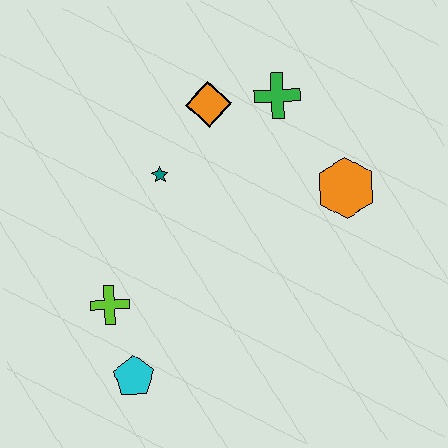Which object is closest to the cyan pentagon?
The lime cross is closest to the cyan pentagon.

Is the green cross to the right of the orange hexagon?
No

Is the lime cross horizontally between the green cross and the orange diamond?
No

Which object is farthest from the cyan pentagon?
The green cross is farthest from the cyan pentagon.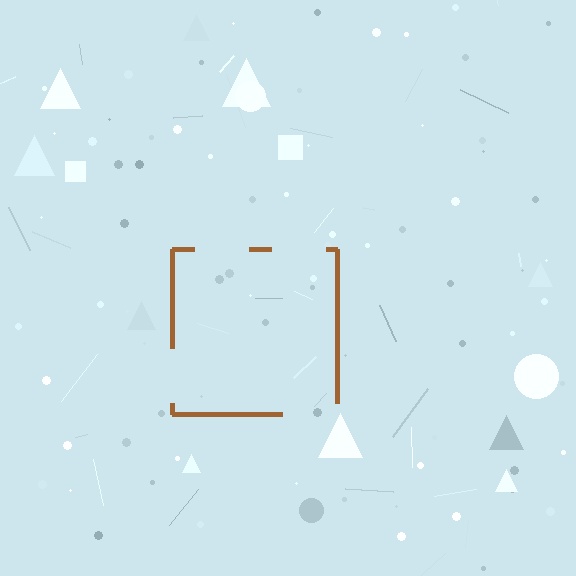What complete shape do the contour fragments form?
The contour fragments form a square.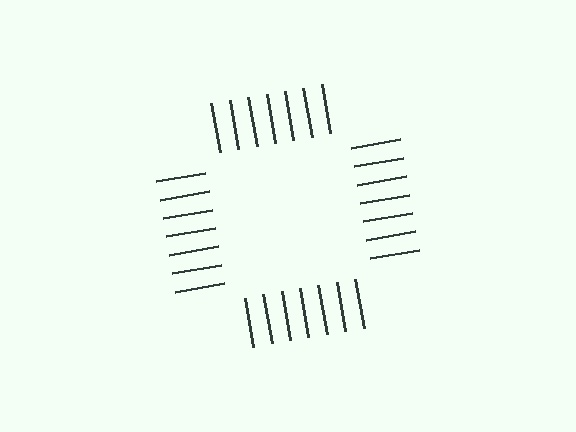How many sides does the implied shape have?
4 sides — the line-ends trace a square.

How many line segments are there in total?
28 — 7 along each of the 4 edges.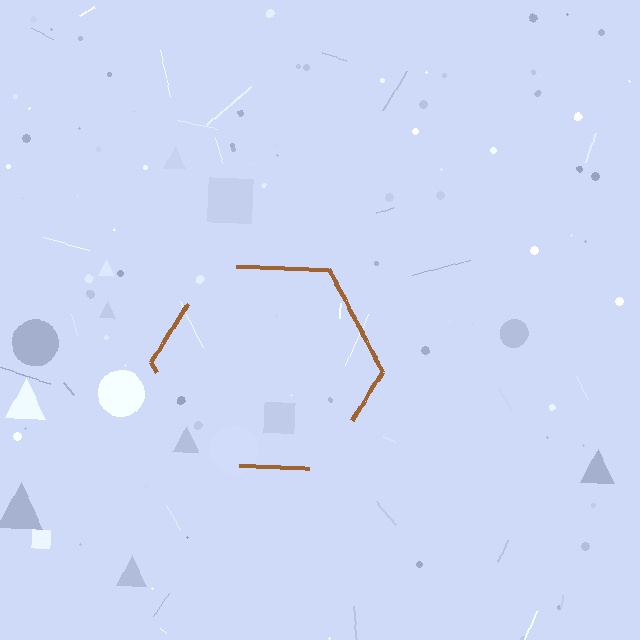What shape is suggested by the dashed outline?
The dashed outline suggests a hexagon.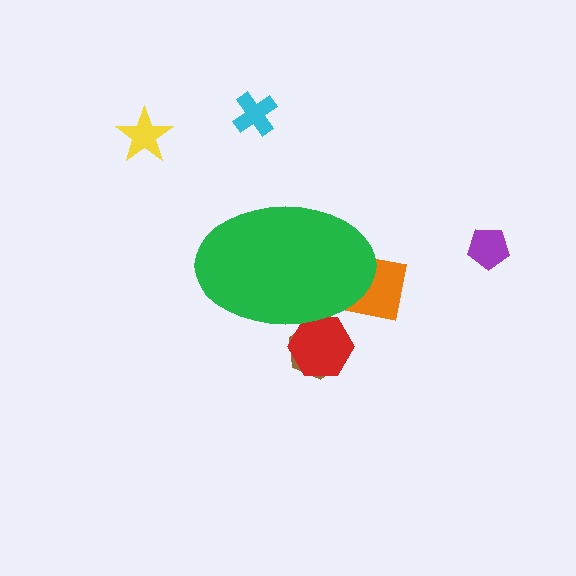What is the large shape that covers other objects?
A green ellipse.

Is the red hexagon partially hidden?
Yes, the red hexagon is partially hidden behind the green ellipse.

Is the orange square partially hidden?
Yes, the orange square is partially hidden behind the green ellipse.